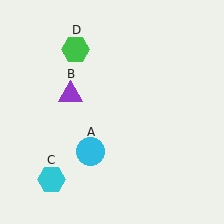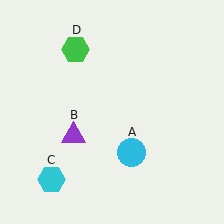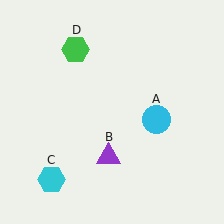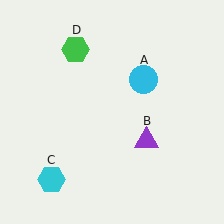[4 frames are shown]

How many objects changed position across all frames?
2 objects changed position: cyan circle (object A), purple triangle (object B).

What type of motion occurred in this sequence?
The cyan circle (object A), purple triangle (object B) rotated counterclockwise around the center of the scene.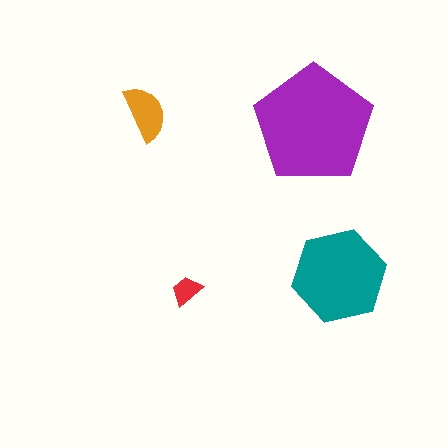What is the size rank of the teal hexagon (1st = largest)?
2nd.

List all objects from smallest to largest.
The red trapezoid, the orange semicircle, the teal hexagon, the purple pentagon.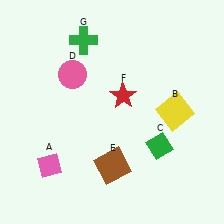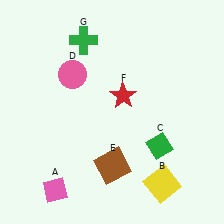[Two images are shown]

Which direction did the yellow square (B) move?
The yellow square (B) moved down.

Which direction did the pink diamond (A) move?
The pink diamond (A) moved down.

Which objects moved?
The objects that moved are: the pink diamond (A), the yellow square (B).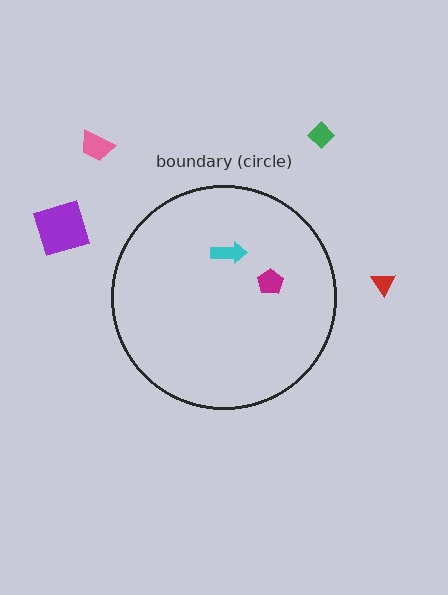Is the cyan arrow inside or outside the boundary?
Inside.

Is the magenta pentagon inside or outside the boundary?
Inside.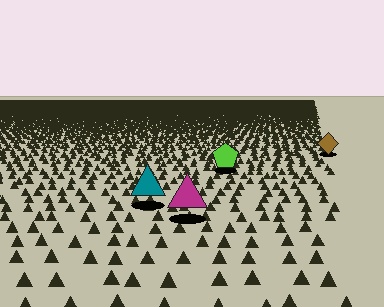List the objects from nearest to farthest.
From nearest to farthest: the magenta triangle, the teal triangle, the lime pentagon, the brown diamond.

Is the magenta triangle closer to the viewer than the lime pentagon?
Yes. The magenta triangle is closer — you can tell from the texture gradient: the ground texture is coarser near it.